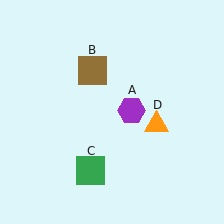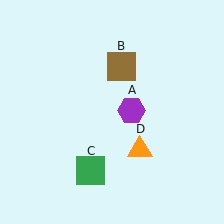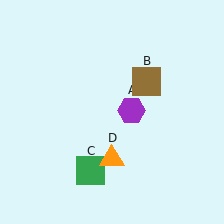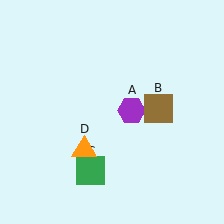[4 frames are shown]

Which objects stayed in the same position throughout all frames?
Purple hexagon (object A) and green square (object C) remained stationary.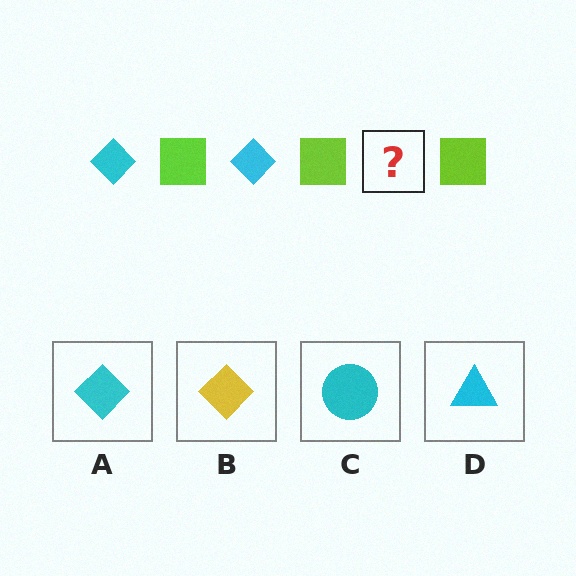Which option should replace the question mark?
Option A.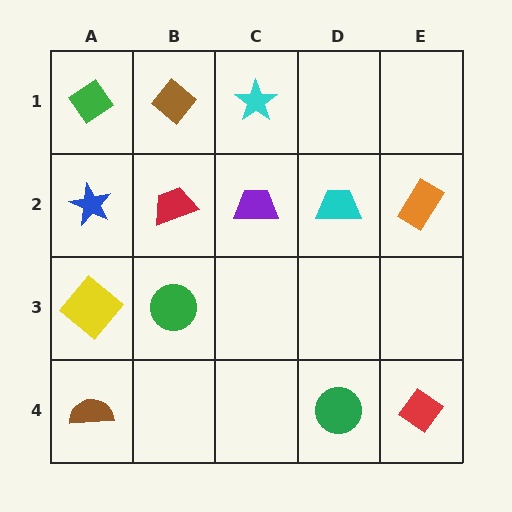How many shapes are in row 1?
3 shapes.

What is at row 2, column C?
A purple trapezoid.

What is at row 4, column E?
A red diamond.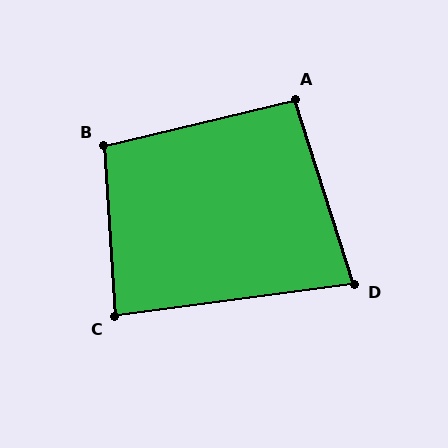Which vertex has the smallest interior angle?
D, at approximately 80 degrees.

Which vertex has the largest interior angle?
B, at approximately 100 degrees.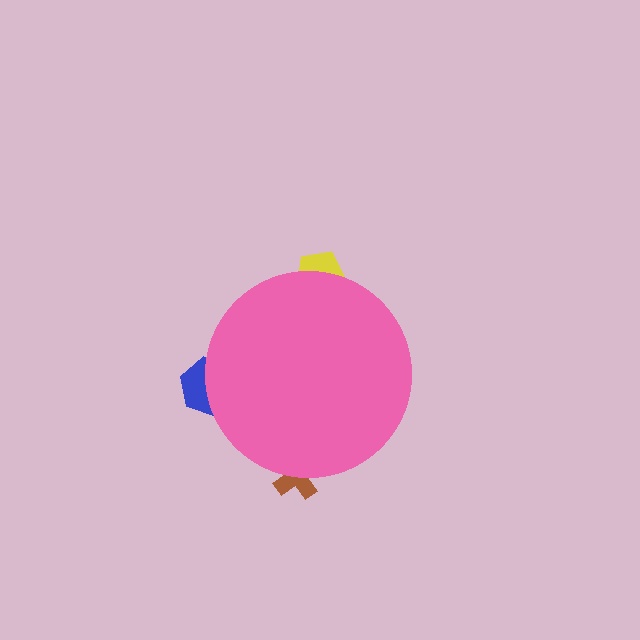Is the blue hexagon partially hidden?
Yes, the blue hexagon is partially hidden behind the pink circle.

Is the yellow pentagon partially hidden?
Yes, the yellow pentagon is partially hidden behind the pink circle.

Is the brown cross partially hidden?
Yes, the brown cross is partially hidden behind the pink circle.